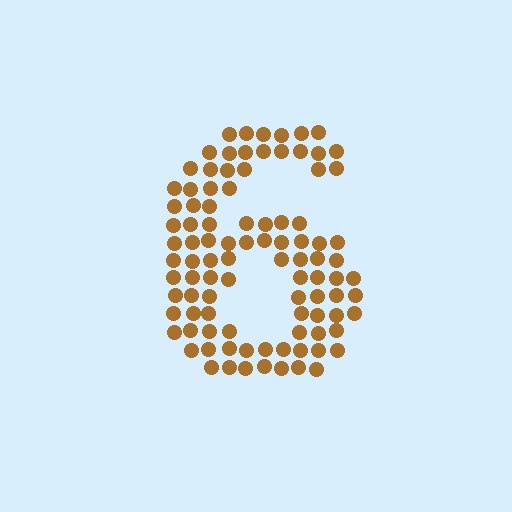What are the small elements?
The small elements are circles.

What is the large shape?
The large shape is the digit 6.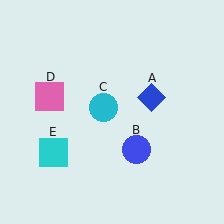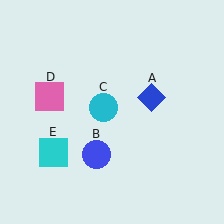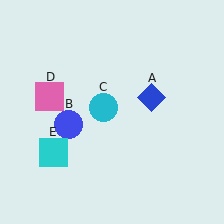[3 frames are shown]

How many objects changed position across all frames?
1 object changed position: blue circle (object B).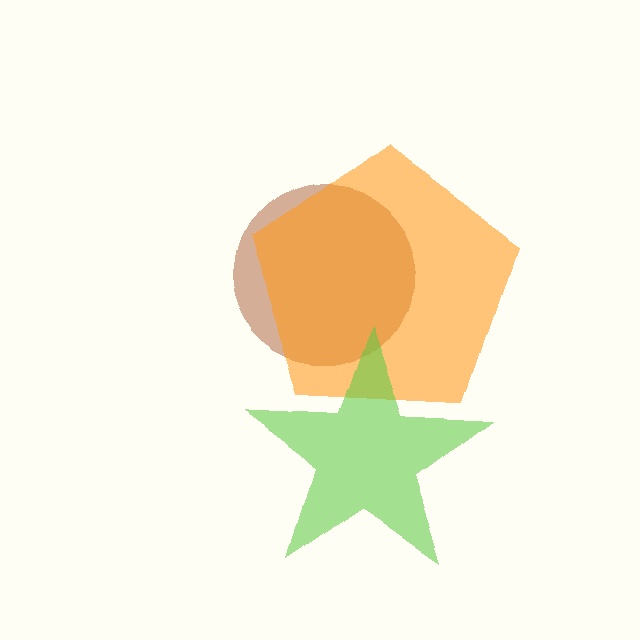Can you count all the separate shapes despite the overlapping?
Yes, there are 3 separate shapes.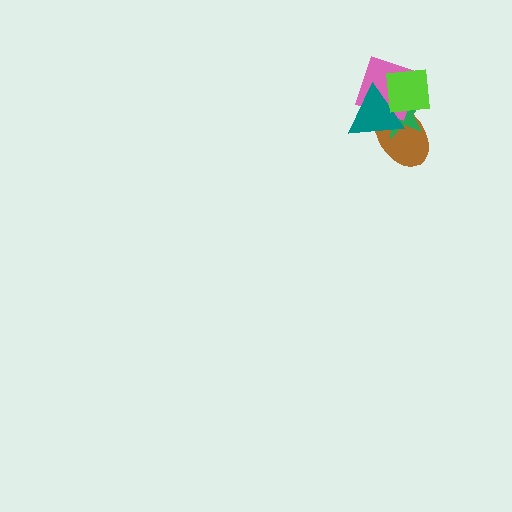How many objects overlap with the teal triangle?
4 objects overlap with the teal triangle.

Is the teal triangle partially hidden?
Yes, it is partially covered by another shape.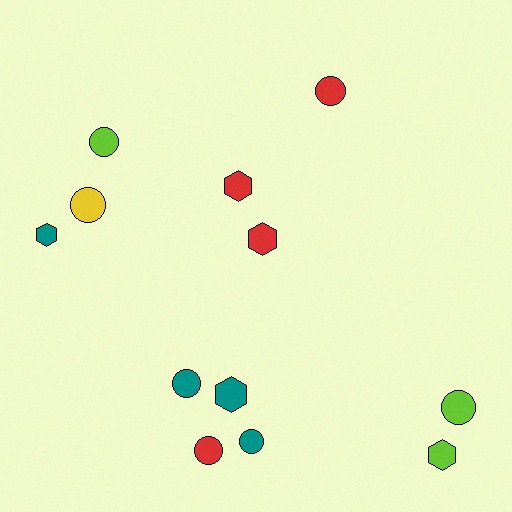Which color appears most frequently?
Red, with 4 objects.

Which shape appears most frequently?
Circle, with 7 objects.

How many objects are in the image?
There are 12 objects.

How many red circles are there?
There are 2 red circles.